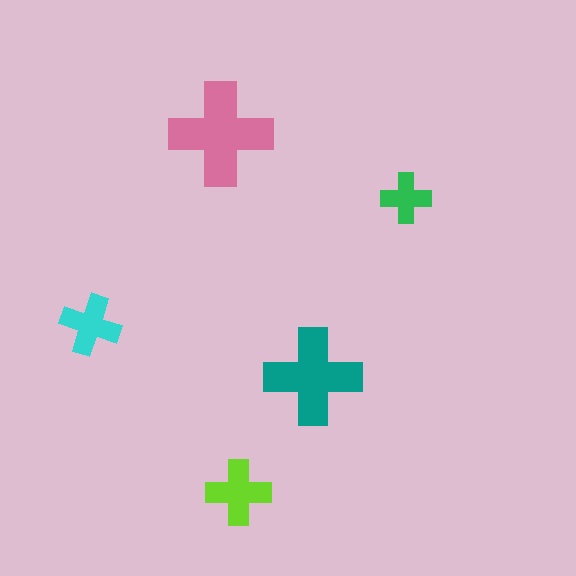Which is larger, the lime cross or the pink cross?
The pink one.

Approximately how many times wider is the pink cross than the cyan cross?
About 1.5 times wider.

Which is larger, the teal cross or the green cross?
The teal one.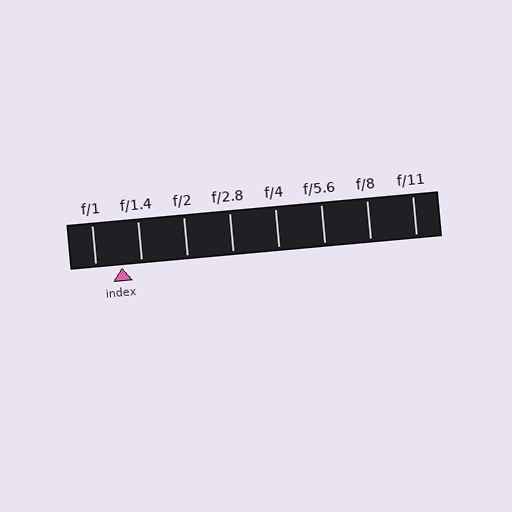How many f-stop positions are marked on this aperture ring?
There are 8 f-stop positions marked.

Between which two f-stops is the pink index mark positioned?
The index mark is between f/1 and f/1.4.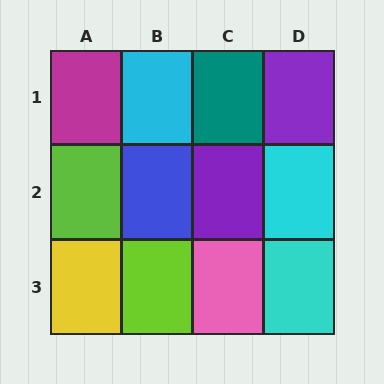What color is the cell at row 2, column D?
Cyan.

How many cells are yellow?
1 cell is yellow.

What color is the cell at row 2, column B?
Blue.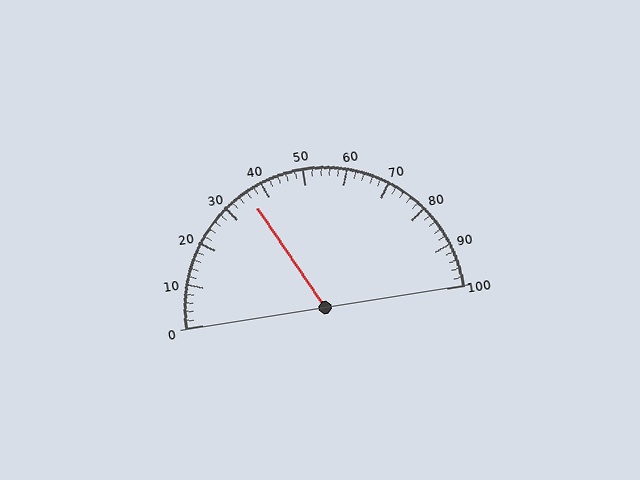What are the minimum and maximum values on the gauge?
The gauge ranges from 0 to 100.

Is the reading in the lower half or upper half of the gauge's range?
The reading is in the lower half of the range (0 to 100).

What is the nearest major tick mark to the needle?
The nearest major tick mark is 40.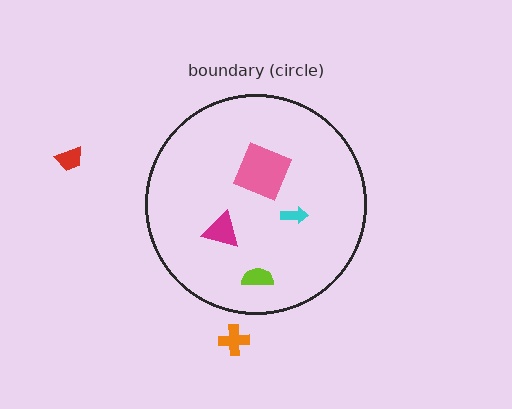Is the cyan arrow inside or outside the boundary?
Inside.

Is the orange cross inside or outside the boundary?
Outside.